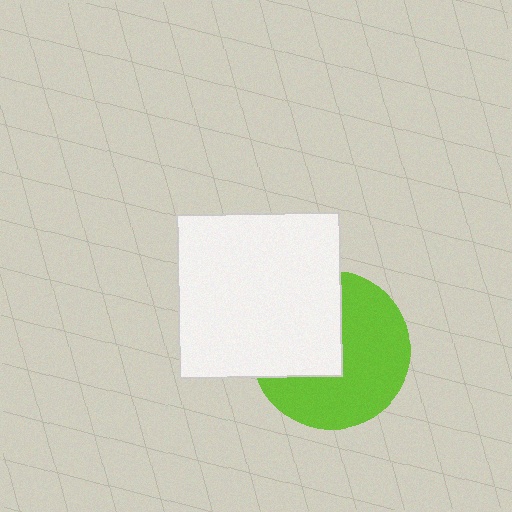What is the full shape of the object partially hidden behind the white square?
The partially hidden object is a lime circle.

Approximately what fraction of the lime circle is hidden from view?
Roughly 42% of the lime circle is hidden behind the white square.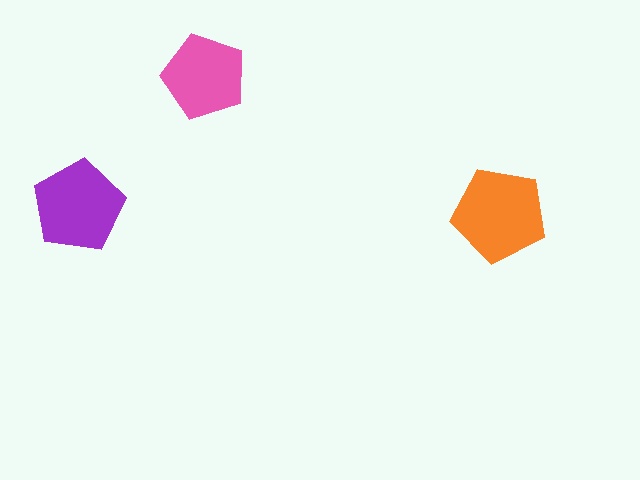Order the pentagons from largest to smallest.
the orange one, the purple one, the pink one.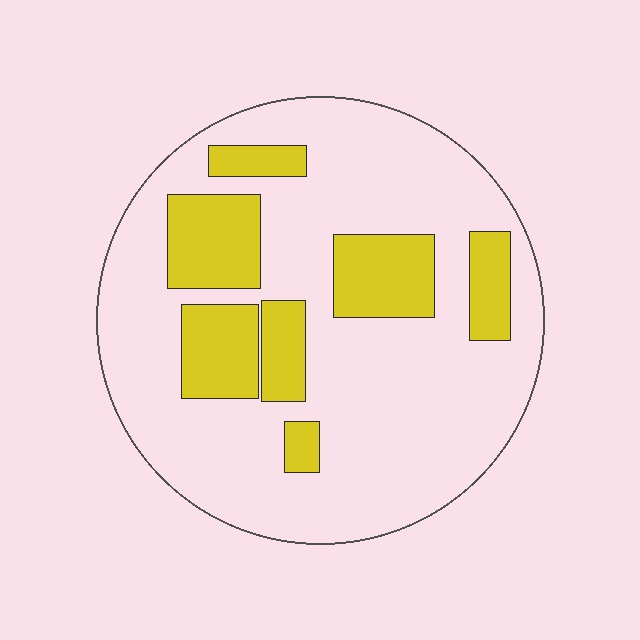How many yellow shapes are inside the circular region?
7.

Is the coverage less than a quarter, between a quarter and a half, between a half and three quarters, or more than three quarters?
Less than a quarter.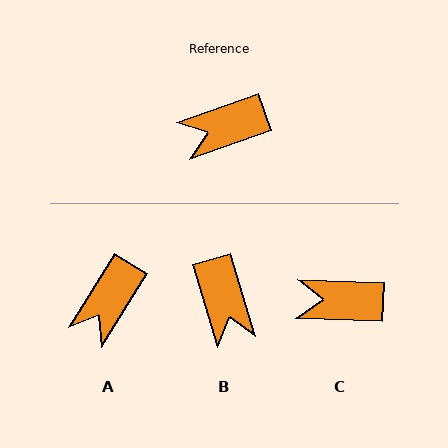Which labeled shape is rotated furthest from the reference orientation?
B, about 88 degrees away.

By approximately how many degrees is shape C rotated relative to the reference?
Approximately 21 degrees clockwise.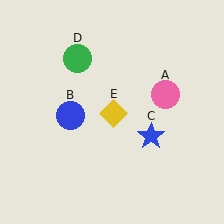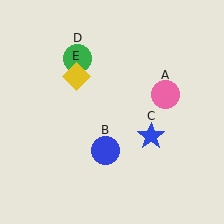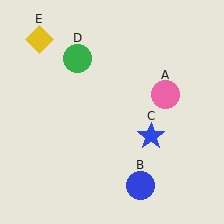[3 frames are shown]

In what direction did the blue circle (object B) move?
The blue circle (object B) moved down and to the right.